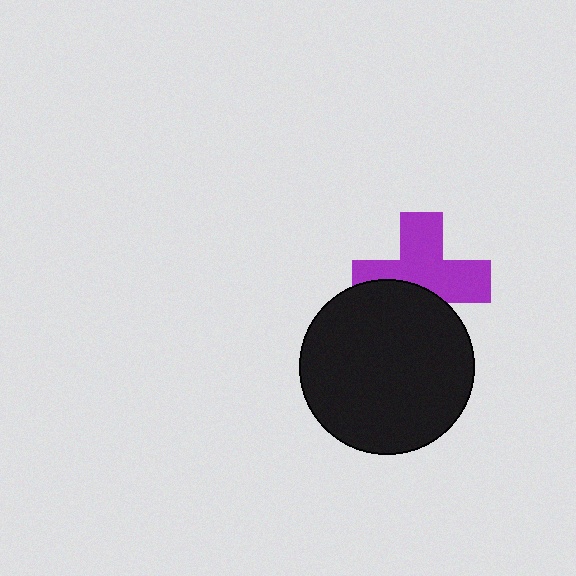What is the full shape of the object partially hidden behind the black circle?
The partially hidden object is a purple cross.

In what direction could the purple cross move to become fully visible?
The purple cross could move up. That would shift it out from behind the black circle entirely.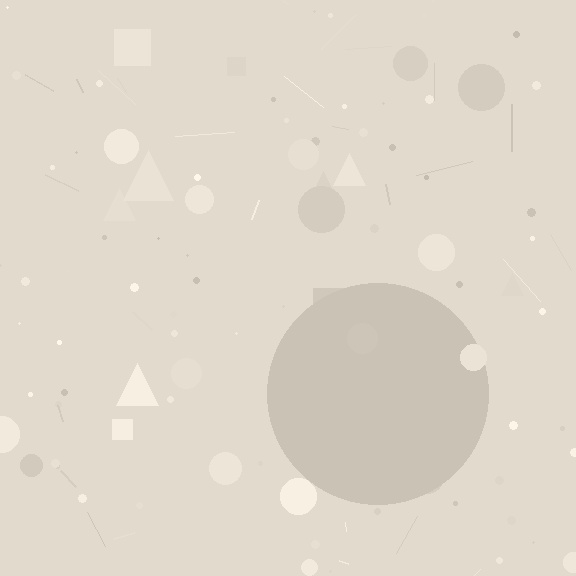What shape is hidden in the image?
A circle is hidden in the image.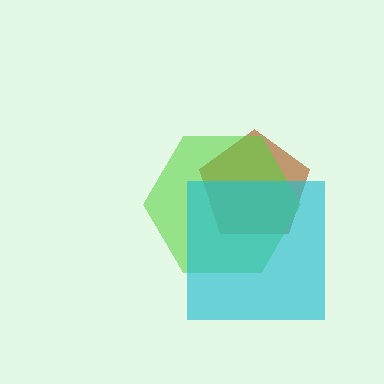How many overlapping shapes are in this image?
There are 3 overlapping shapes in the image.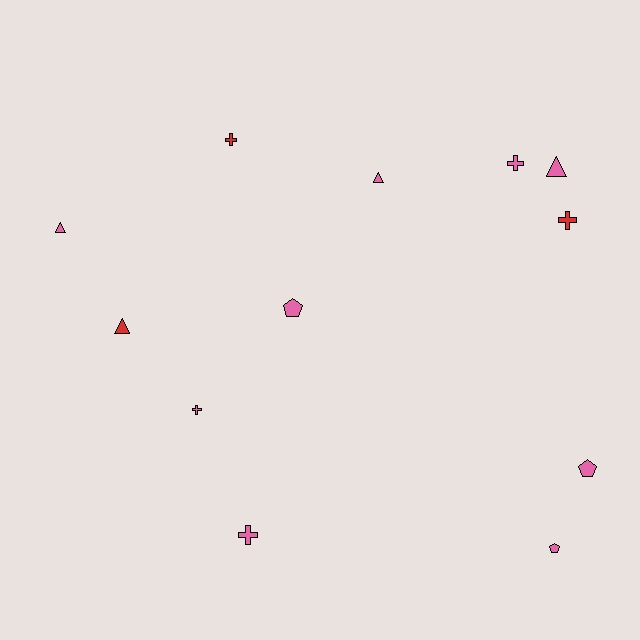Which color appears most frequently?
Pink, with 9 objects.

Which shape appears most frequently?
Cross, with 5 objects.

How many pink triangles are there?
There are 3 pink triangles.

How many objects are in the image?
There are 12 objects.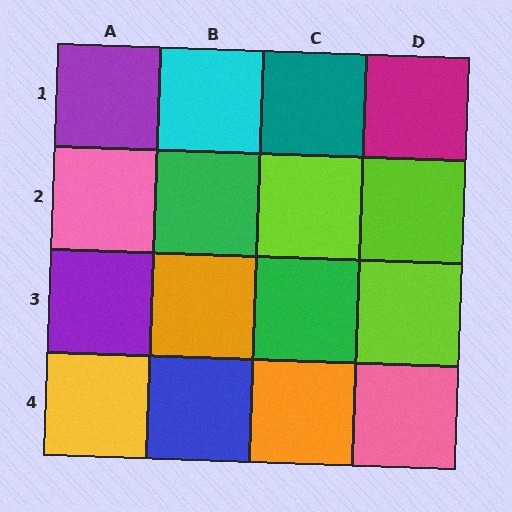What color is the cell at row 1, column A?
Purple.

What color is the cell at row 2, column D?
Lime.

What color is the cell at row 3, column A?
Purple.